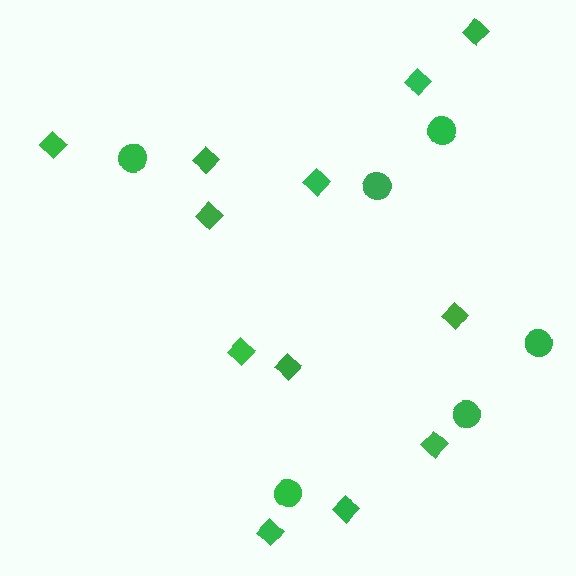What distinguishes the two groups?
There are 2 groups: one group of diamonds (12) and one group of circles (6).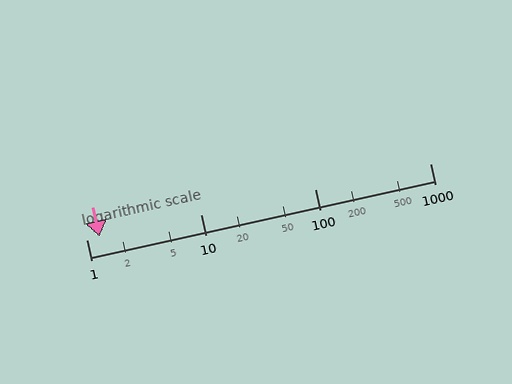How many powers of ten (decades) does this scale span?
The scale spans 3 decades, from 1 to 1000.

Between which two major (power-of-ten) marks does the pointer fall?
The pointer is between 1 and 10.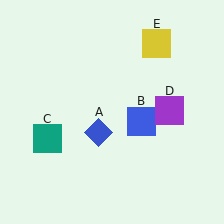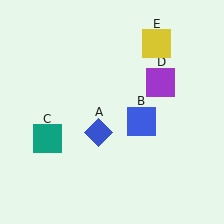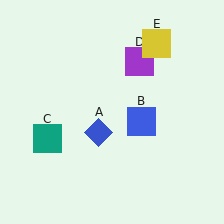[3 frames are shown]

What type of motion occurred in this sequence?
The purple square (object D) rotated counterclockwise around the center of the scene.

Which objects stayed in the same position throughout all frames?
Blue diamond (object A) and blue square (object B) and teal square (object C) and yellow square (object E) remained stationary.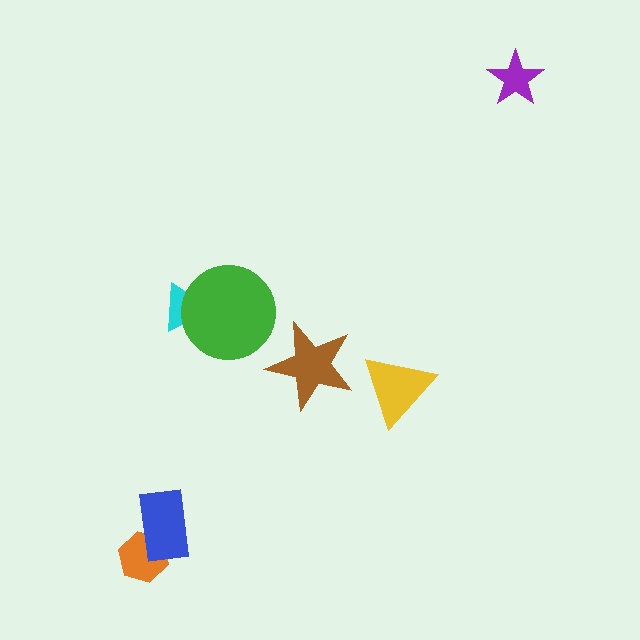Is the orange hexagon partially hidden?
Yes, it is partially covered by another shape.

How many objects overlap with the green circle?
1 object overlaps with the green circle.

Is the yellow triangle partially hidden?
No, no other shape covers it.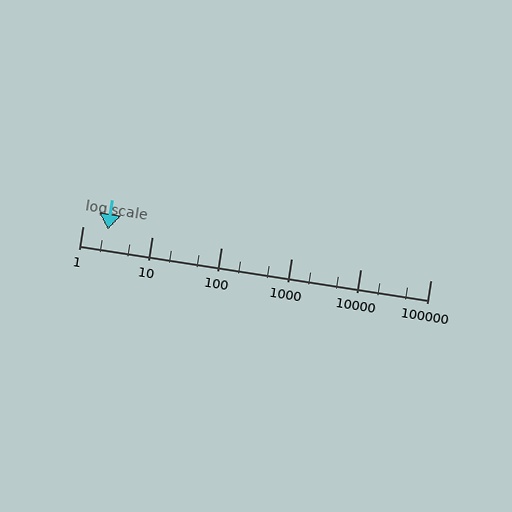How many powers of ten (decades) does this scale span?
The scale spans 5 decades, from 1 to 100000.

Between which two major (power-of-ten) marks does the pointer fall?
The pointer is between 1 and 10.